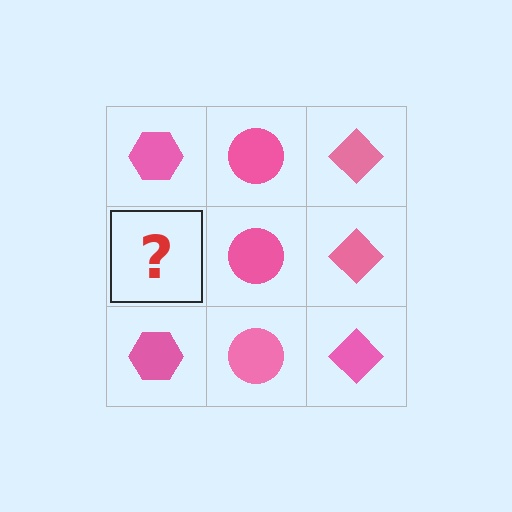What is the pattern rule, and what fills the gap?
The rule is that each column has a consistent shape. The gap should be filled with a pink hexagon.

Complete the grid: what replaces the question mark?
The question mark should be replaced with a pink hexagon.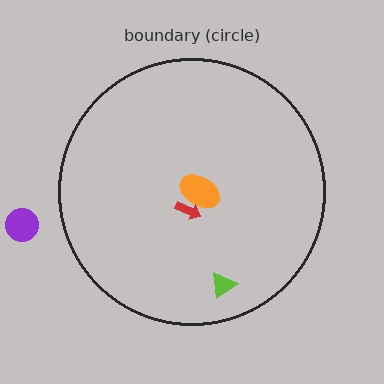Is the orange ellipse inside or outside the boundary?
Inside.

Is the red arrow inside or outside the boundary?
Inside.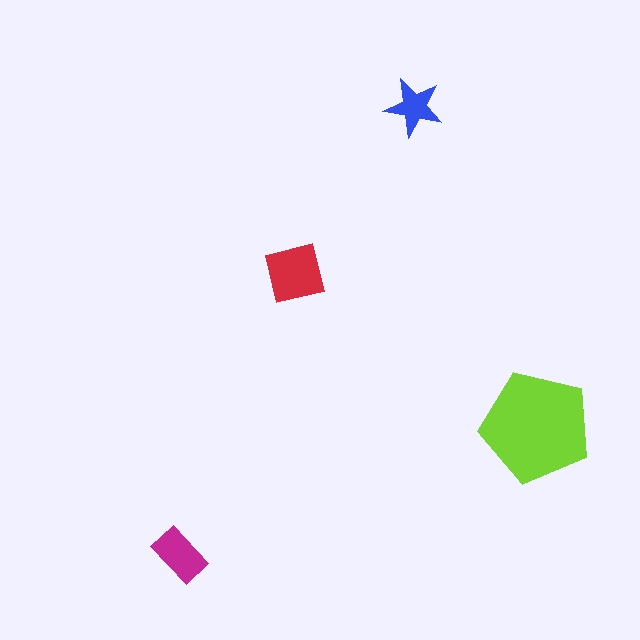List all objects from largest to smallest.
The lime pentagon, the red square, the magenta rectangle, the blue star.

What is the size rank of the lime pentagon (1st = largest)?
1st.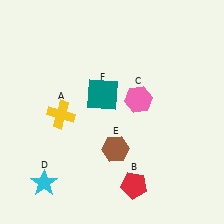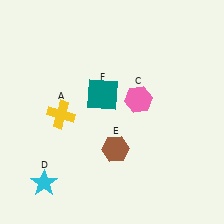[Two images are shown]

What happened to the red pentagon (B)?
The red pentagon (B) was removed in Image 2. It was in the bottom-right area of Image 1.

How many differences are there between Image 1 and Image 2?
There is 1 difference between the two images.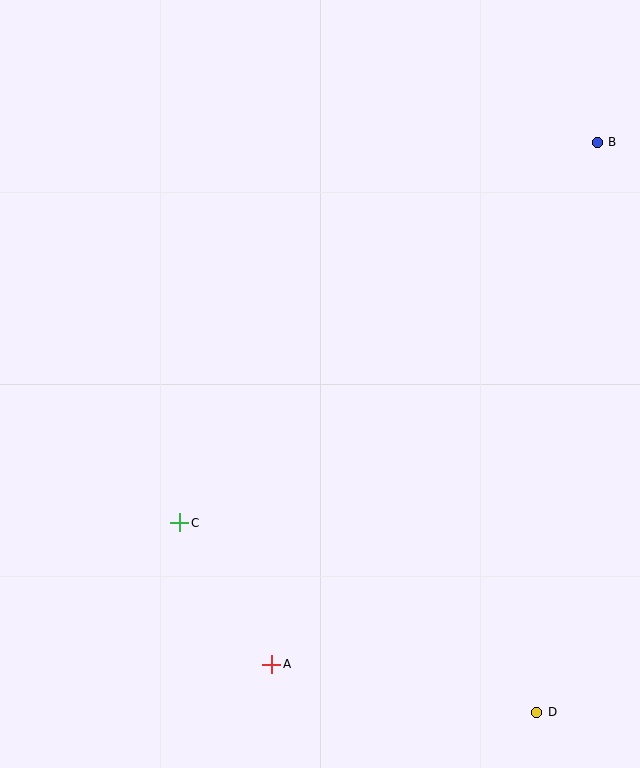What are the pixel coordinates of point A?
Point A is at (272, 664).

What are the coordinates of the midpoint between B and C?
The midpoint between B and C is at (389, 333).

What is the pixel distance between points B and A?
The distance between B and A is 615 pixels.